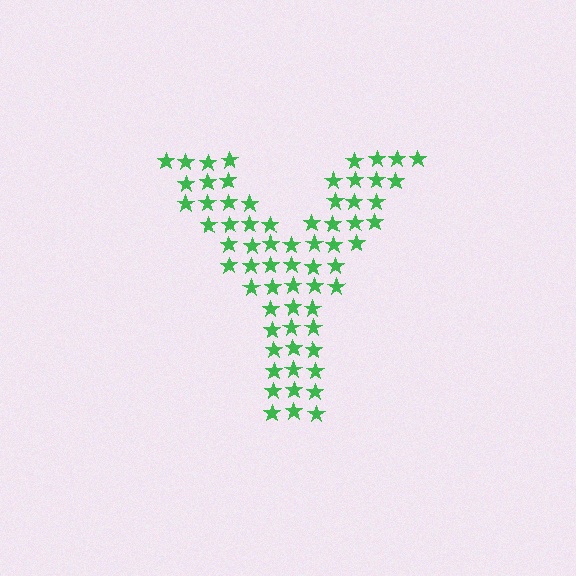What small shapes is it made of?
It is made of small stars.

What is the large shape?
The large shape is the letter Y.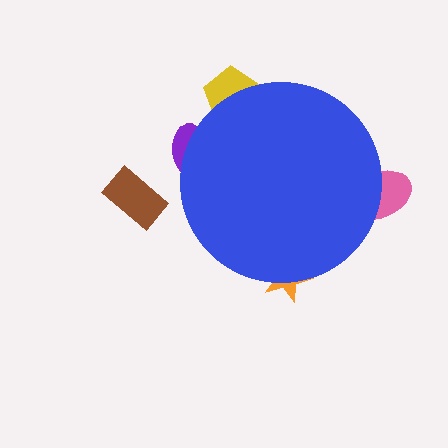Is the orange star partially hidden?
Yes, the orange star is partially hidden behind the blue circle.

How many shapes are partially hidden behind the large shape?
4 shapes are partially hidden.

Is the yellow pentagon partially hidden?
Yes, the yellow pentagon is partially hidden behind the blue circle.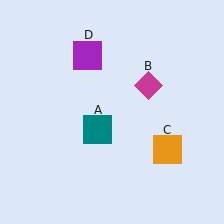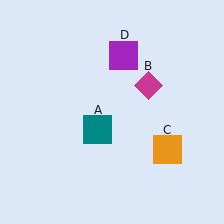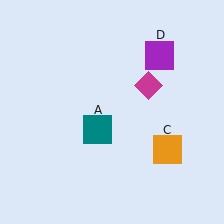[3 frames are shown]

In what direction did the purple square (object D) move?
The purple square (object D) moved right.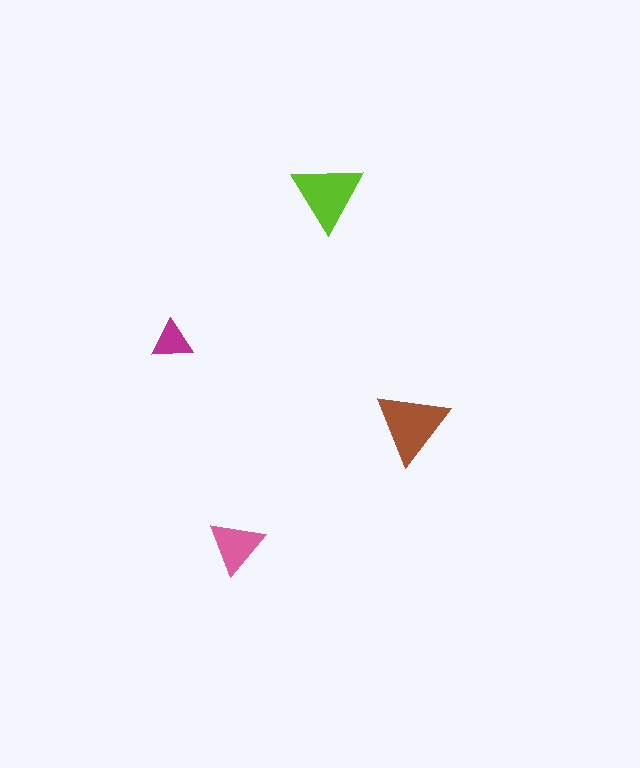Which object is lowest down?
The pink triangle is bottommost.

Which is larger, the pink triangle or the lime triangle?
The lime one.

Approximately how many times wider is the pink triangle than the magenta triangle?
About 1.5 times wider.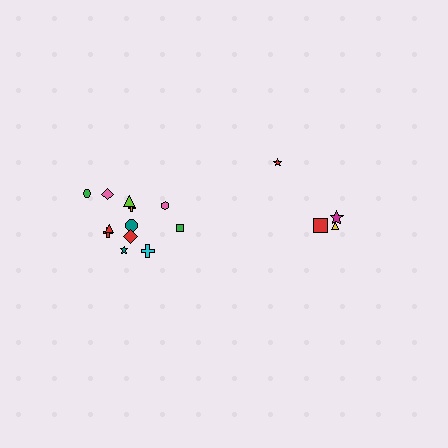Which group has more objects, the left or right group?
The left group.